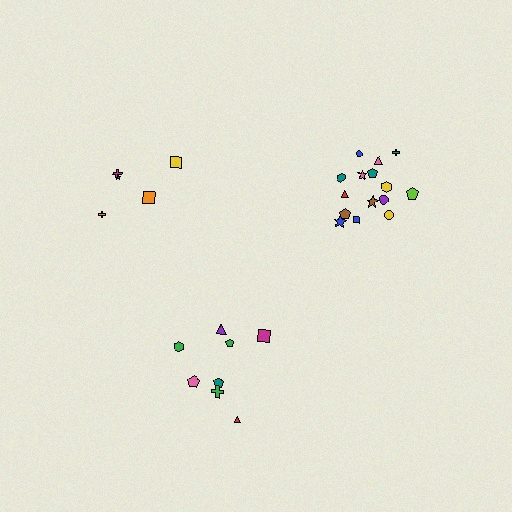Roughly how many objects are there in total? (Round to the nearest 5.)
Roughly 30 objects in total.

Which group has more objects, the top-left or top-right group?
The top-right group.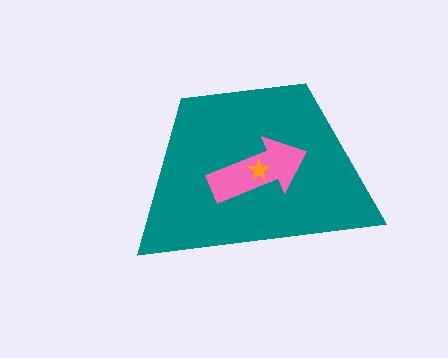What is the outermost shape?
The teal trapezoid.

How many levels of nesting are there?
3.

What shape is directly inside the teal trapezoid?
The pink arrow.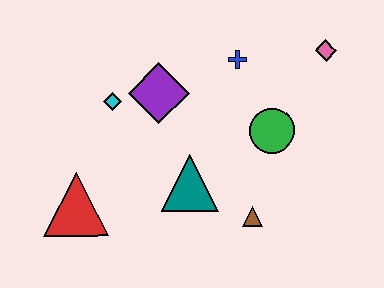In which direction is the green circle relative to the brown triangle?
The green circle is above the brown triangle.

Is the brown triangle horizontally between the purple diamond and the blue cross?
No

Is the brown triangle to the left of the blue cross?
No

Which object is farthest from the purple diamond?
The pink diamond is farthest from the purple diamond.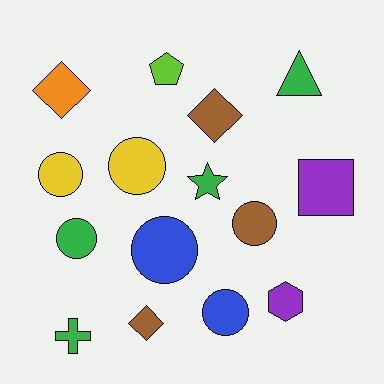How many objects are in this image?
There are 15 objects.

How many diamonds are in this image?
There are 3 diamonds.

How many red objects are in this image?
There are no red objects.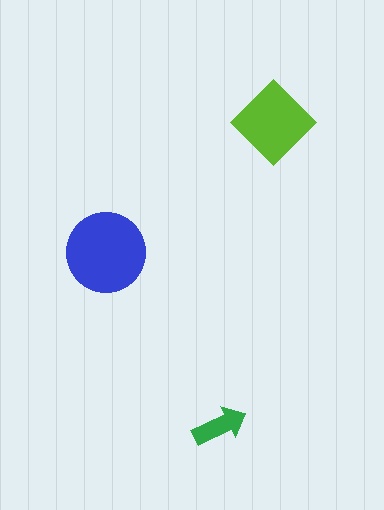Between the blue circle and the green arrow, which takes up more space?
The blue circle.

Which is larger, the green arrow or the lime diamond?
The lime diamond.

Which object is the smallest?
The green arrow.